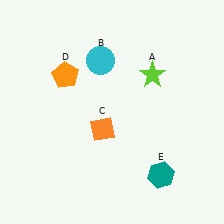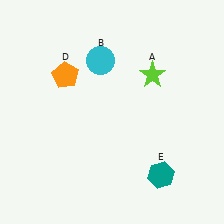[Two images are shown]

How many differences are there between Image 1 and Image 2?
There is 1 difference between the two images.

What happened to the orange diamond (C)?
The orange diamond (C) was removed in Image 2. It was in the bottom-left area of Image 1.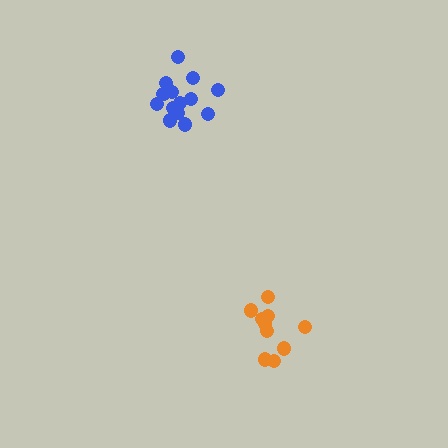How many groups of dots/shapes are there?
There are 2 groups.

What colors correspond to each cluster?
The clusters are colored: blue, orange.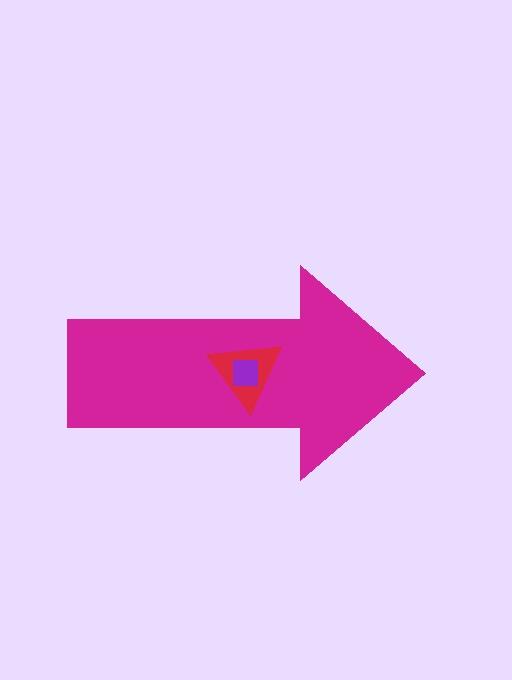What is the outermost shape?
The magenta arrow.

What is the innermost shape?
The purple square.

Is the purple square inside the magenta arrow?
Yes.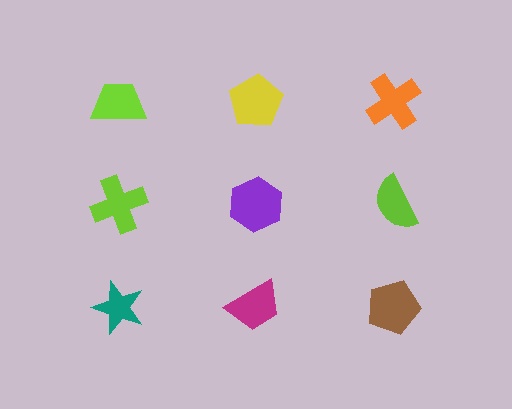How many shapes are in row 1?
3 shapes.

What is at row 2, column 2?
A purple hexagon.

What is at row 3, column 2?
A magenta trapezoid.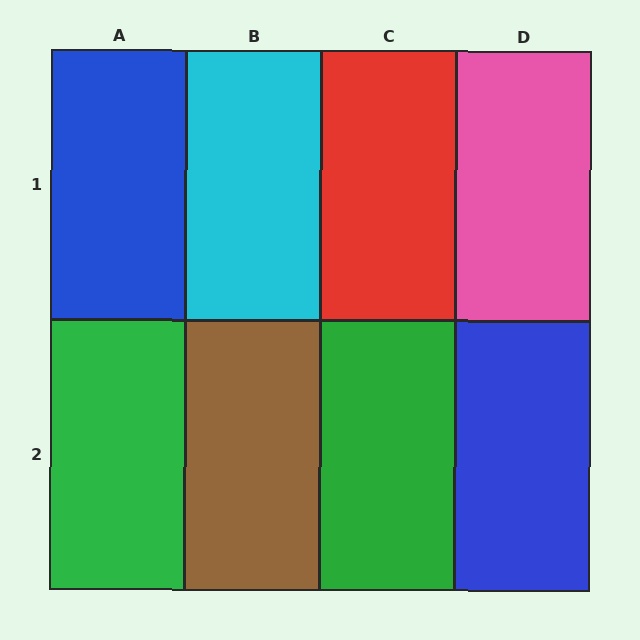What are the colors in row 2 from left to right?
Green, brown, green, blue.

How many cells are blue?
2 cells are blue.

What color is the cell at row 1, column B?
Cyan.